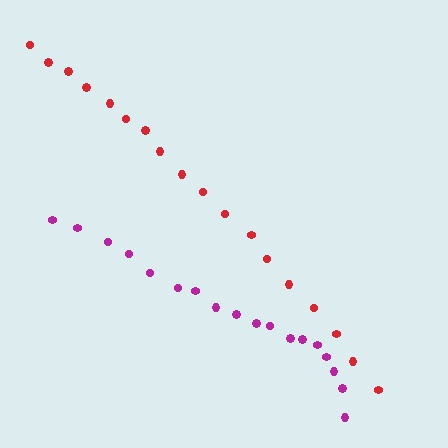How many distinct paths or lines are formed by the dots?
There are 2 distinct paths.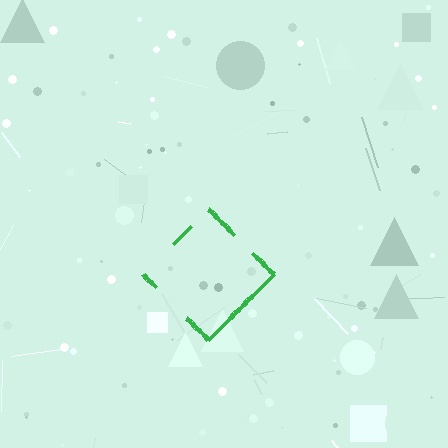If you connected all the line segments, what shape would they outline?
They would outline a diamond.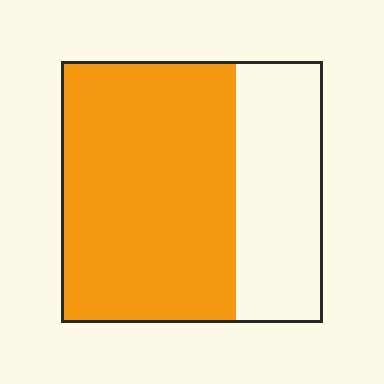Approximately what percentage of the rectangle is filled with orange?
Approximately 65%.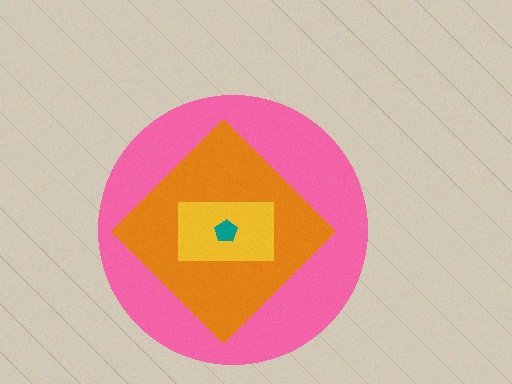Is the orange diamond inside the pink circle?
Yes.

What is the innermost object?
The teal pentagon.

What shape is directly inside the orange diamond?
The yellow rectangle.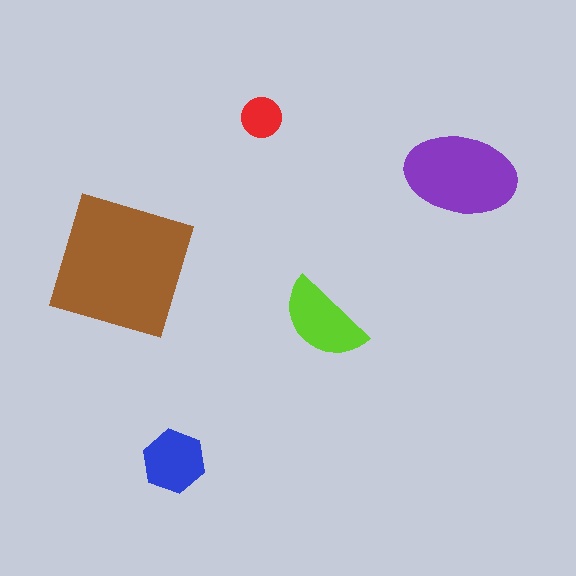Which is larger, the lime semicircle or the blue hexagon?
The lime semicircle.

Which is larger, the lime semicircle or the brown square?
The brown square.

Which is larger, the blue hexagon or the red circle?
The blue hexagon.